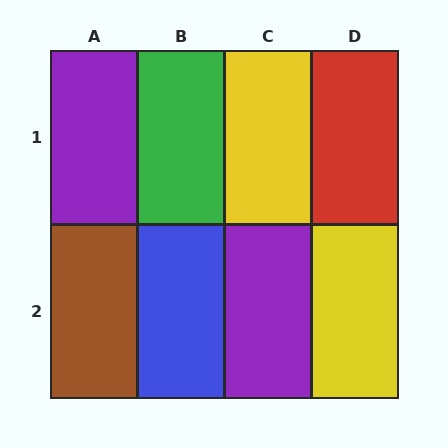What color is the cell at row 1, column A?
Purple.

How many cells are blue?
1 cell is blue.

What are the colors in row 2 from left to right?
Brown, blue, purple, yellow.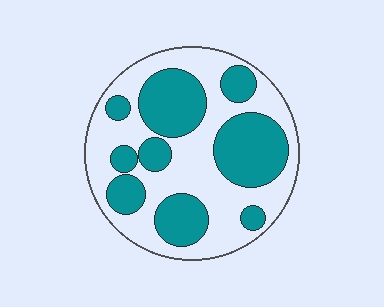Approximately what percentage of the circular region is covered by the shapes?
Approximately 45%.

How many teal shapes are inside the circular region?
9.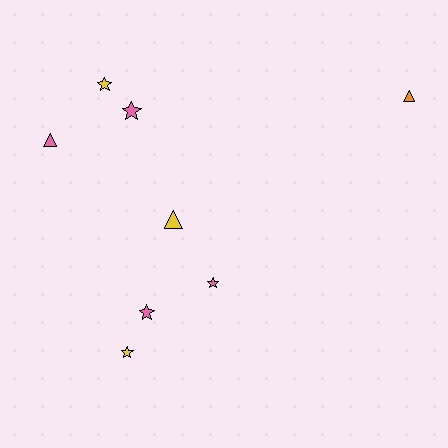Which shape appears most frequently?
Star, with 5 objects.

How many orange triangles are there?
There is 1 orange triangle.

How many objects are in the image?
There are 8 objects.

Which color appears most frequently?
Pink, with 4 objects.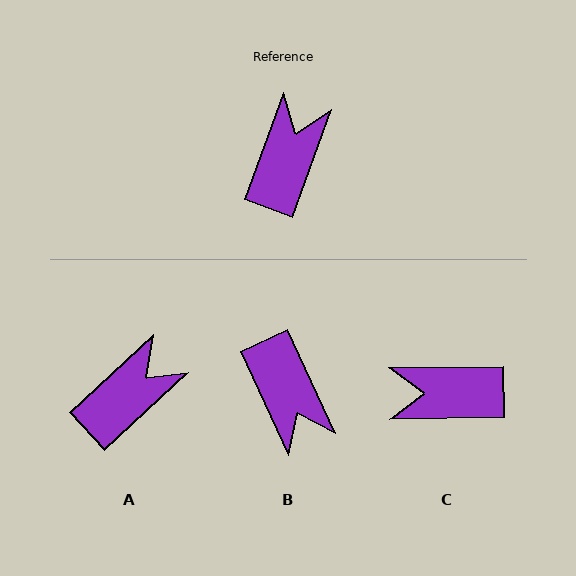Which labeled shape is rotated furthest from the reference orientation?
B, about 135 degrees away.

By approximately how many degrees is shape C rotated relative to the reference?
Approximately 111 degrees counter-clockwise.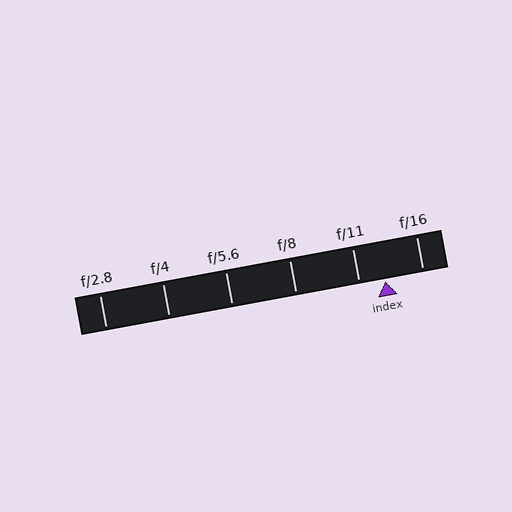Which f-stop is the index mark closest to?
The index mark is closest to f/11.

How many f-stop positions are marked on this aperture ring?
There are 6 f-stop positions marked.